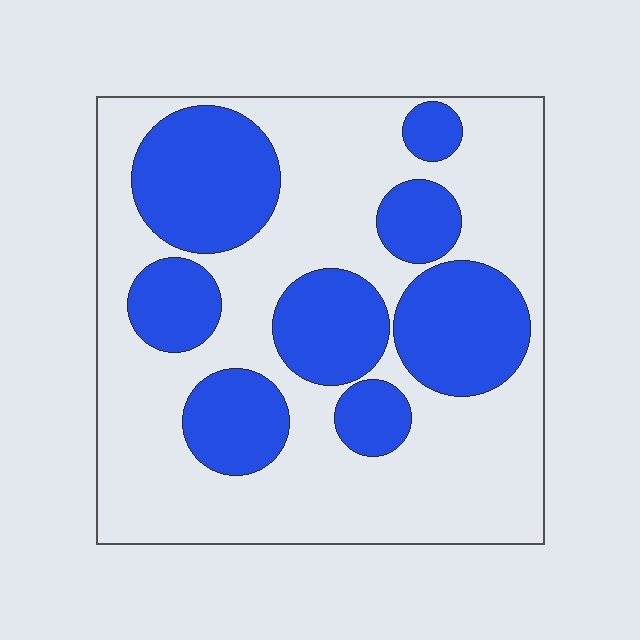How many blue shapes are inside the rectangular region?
8.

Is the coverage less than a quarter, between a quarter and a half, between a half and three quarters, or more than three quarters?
Between a quarter and a half.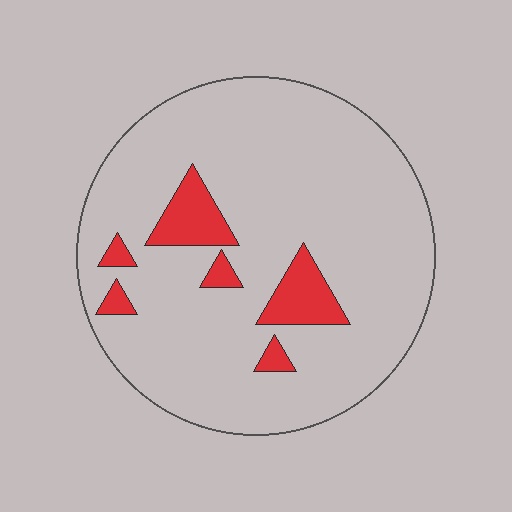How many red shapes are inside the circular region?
6.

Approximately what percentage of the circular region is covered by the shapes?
Approximately 10%.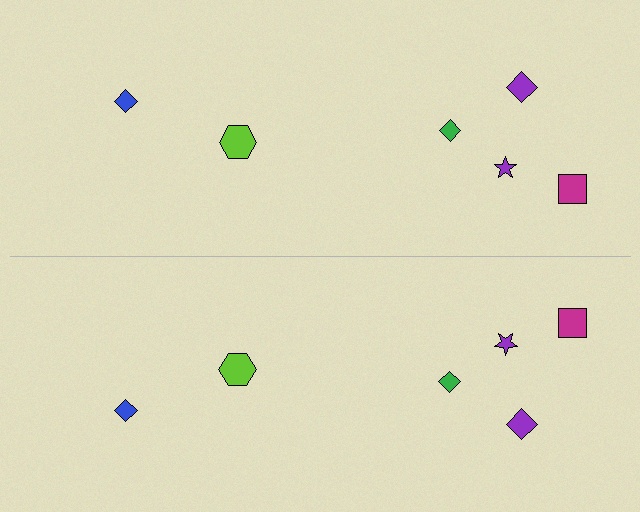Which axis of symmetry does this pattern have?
The pattern has a horizontal axis of symmetry running through the center of the image.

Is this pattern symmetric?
Yes, this pattern has bilateral (reflection) symmetry.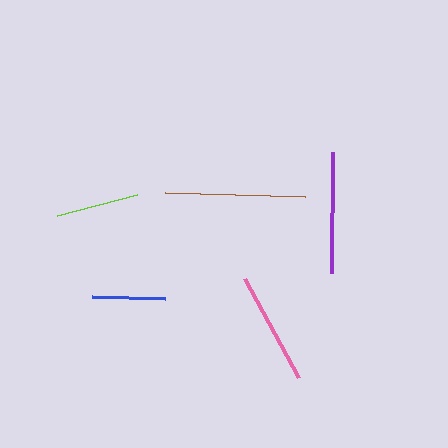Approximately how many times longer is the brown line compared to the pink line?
The brown line is approximately 1.3 times the length of the pink line.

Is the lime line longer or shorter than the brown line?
The brown line is longer than the lime line.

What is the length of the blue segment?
The blue segment is approximately 72 pixels long.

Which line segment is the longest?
The brown line is the longest at approximately 141 pixels.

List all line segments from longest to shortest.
From longest to shortest: brown, purple, pink, lime, blue.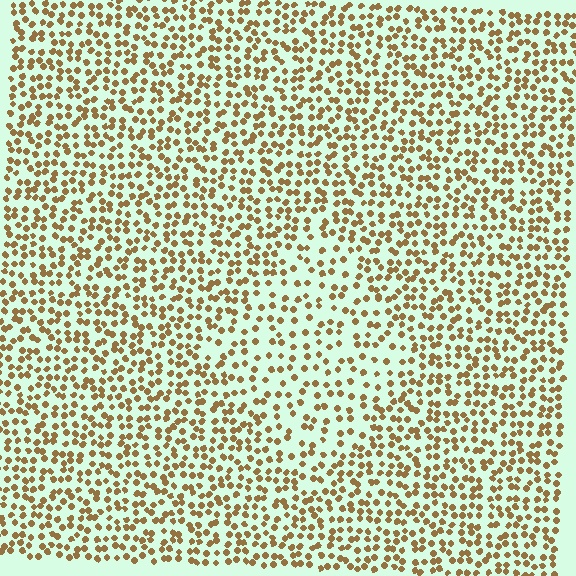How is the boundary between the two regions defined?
The boundary is defined by a change in element density (approximately 1.7x ratio). All elements are the same color, size, and shape.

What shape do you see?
I see a diamond.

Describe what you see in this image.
The image contains small brown elements arranged at two different densities. A diamond-shaped region is visible where the elements are less densely packed than the surrounding area.